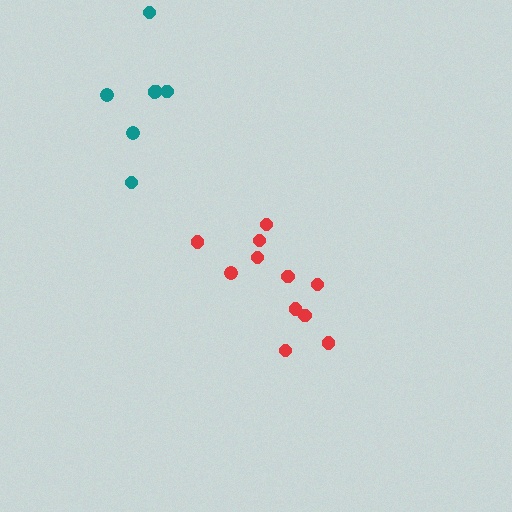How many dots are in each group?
Group 1: 11 dots, Group 2: 7 dots (18 total).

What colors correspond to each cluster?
The clusters are colored: red, teal.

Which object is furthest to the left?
The teal cluster is leftmost.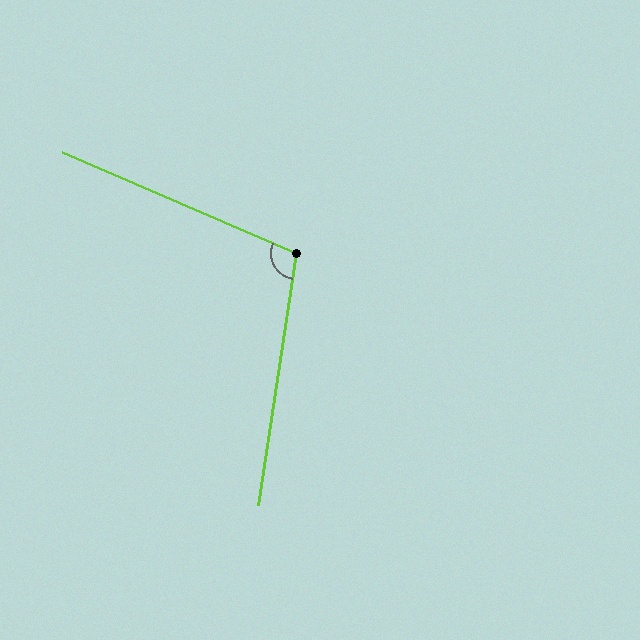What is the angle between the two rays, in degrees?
Approximately 105 degrees.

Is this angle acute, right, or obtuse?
It is obtuse.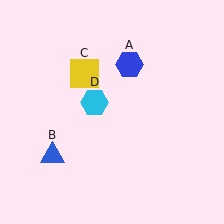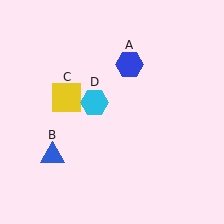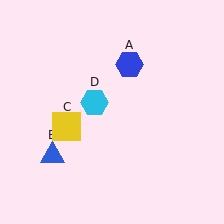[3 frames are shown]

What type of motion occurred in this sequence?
The yellow square (object C) rotated counterclockwise around the center of the scene.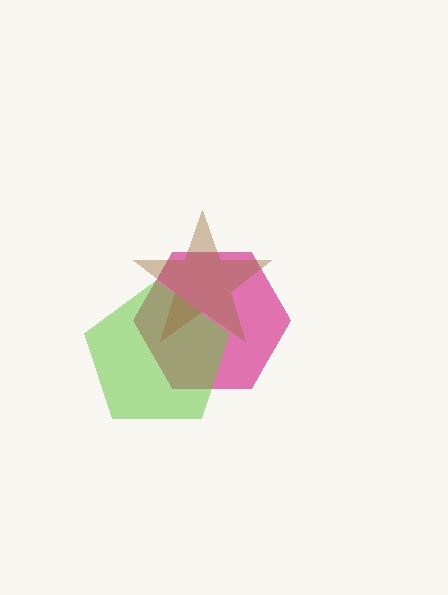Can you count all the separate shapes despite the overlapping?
Yes, there are 3 separate shapes.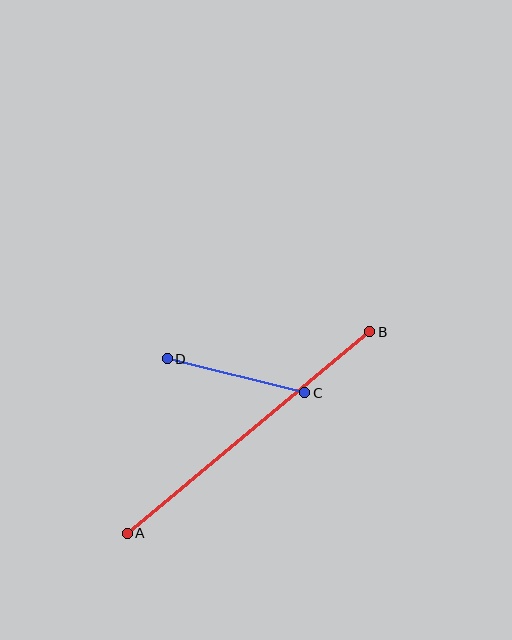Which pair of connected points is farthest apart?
Points A and B are farthest apart.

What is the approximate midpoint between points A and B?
The midpoint is at approximately (248, 432) pixels.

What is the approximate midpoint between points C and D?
The midpoint is at approximately (236, 376) pixels.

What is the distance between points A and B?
The distance is approximately 315 pixels.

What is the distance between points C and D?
The distance is approximately 142 pixels.